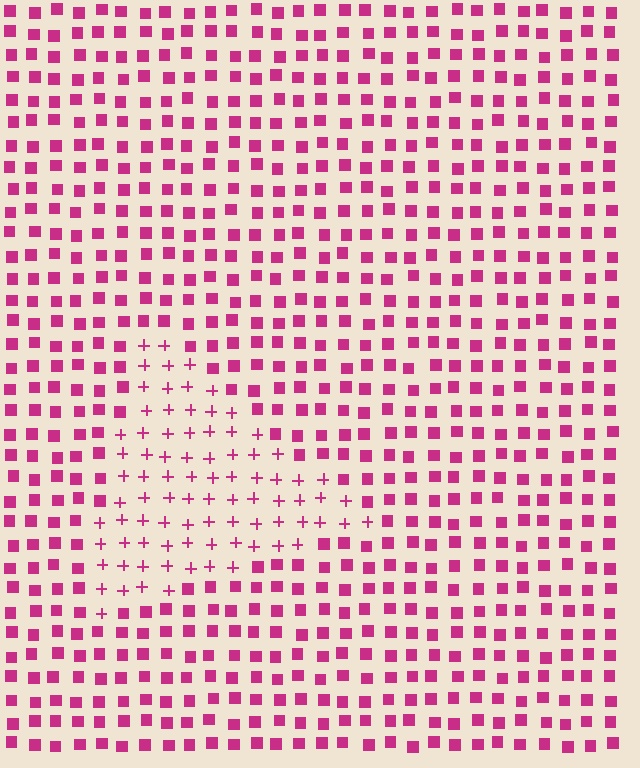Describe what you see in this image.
The image is filled with small magenta elements arranged in a uniform grid. A triangle-shaped region contains plus signs, while the surrounding area contains squares. The boundary is defined purely by the change in element shape.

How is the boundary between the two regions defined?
The boundary is defined by a change in element shape: plus signs inside vs. squares outside. All elements share the same color and spacing.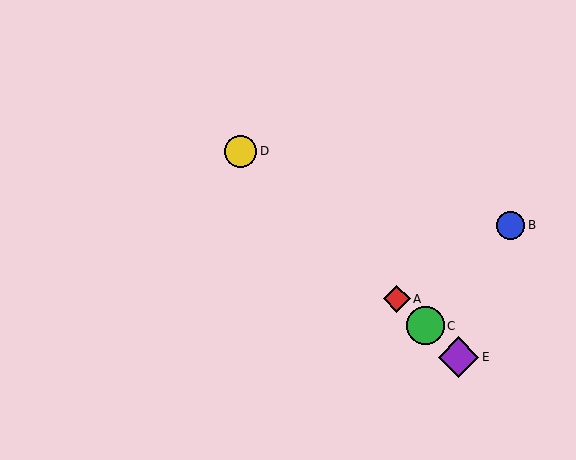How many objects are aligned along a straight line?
4 objects (A, C, D, E) are aligned along a straight line.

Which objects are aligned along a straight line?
Objects A, C, D, E are aligned along a straight line.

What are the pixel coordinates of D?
Object D is at (241, 151).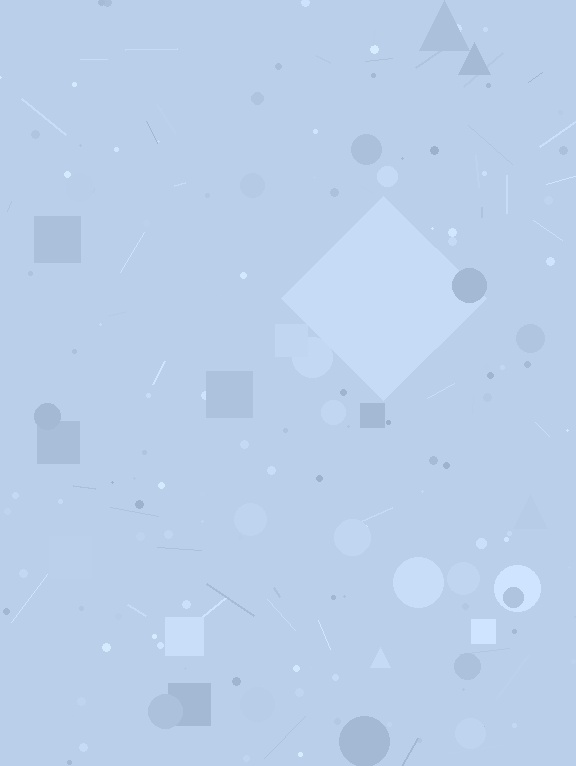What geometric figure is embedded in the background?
A diamond is embedded in the background.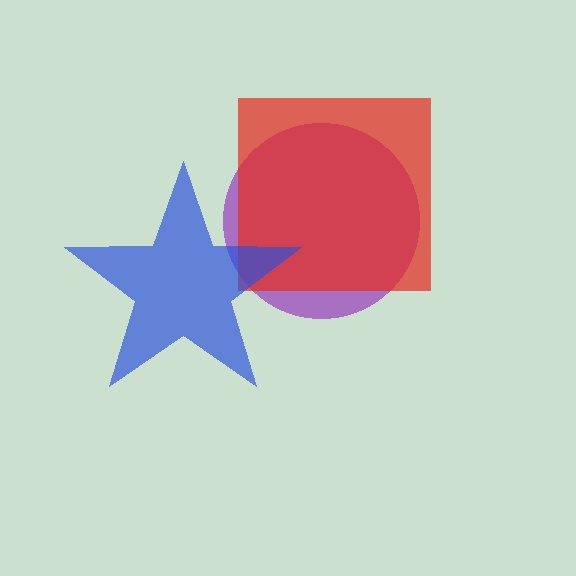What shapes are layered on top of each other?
The layered shapes are: a purple circle, a red square, a blue star.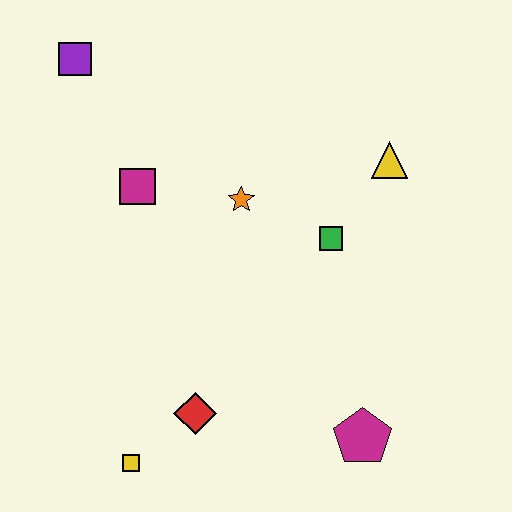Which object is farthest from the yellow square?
The purple square is farthest from the yellow square.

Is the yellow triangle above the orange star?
Yes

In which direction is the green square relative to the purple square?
The green square is to the right of the purple square.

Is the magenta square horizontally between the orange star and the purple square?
Yes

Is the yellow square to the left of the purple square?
No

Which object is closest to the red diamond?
The yellow square is closest to the red diamond.